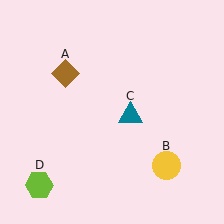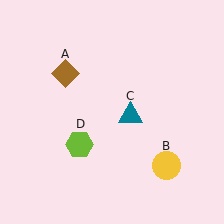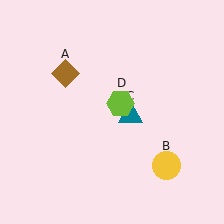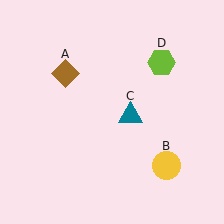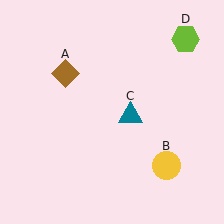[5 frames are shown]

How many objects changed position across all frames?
1 object changed position: lime hexagon (object D).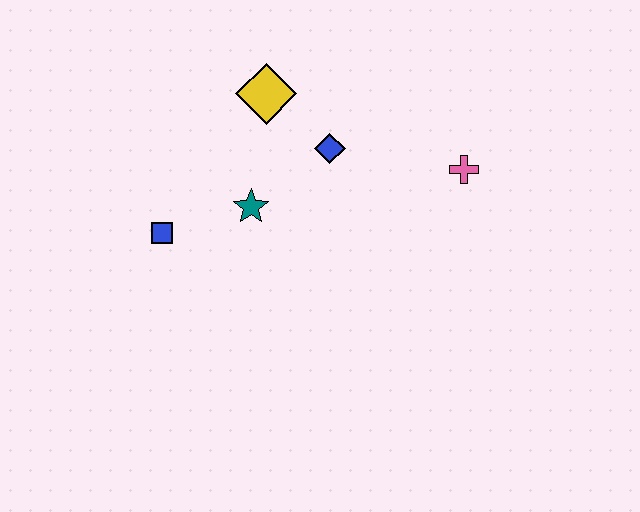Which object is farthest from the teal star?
The pink cross is farthest from the teal star.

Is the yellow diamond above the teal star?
Yes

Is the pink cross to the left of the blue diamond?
No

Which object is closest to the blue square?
The teal star is closest to the blue square.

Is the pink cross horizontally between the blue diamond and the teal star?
No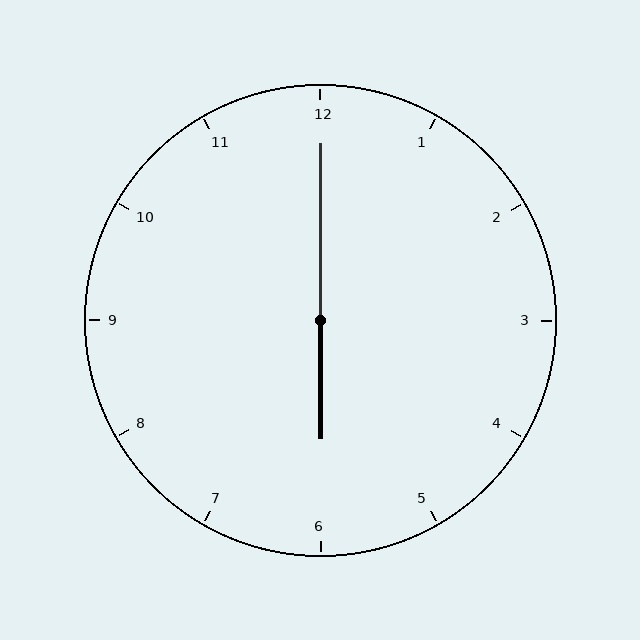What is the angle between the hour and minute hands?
Approximately 180 degrees.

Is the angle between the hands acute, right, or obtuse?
It is obtuse.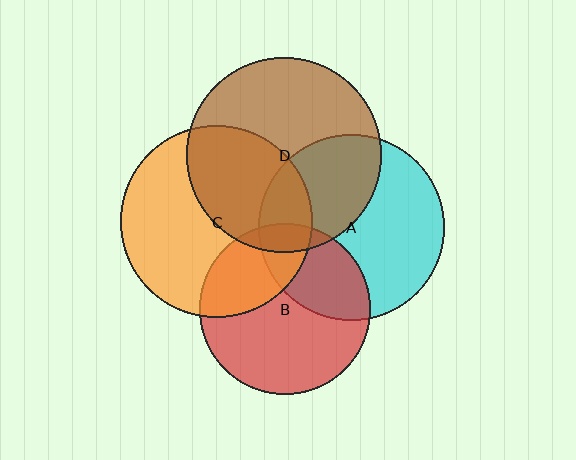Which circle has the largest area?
Circle D (brown).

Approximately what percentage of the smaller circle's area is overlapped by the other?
Approximately 30%.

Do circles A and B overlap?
Yes.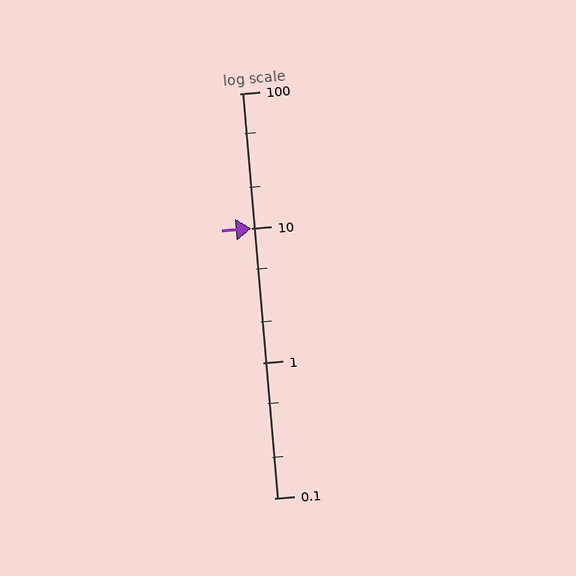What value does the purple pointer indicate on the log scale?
The pointer indicates approximately 10.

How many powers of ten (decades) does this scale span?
The scale spans 3 decades, from 0.1 to 100.